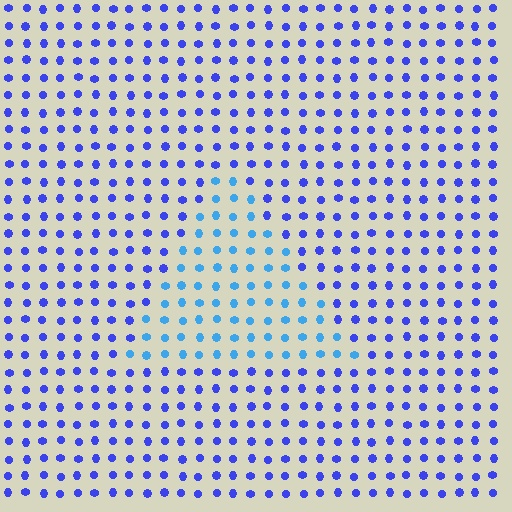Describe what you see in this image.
The image is filled with small blue elements in a uniform arrangement. A triangle-shaped region is visible where the elements are tinted to a slightly different hue, forming a subtle color boundary.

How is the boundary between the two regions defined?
The boundary is defined purely by a slight shift in hue (about 34 degrees). Spacing, size, and orientation are identical on both sides.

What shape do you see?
I see a triangle.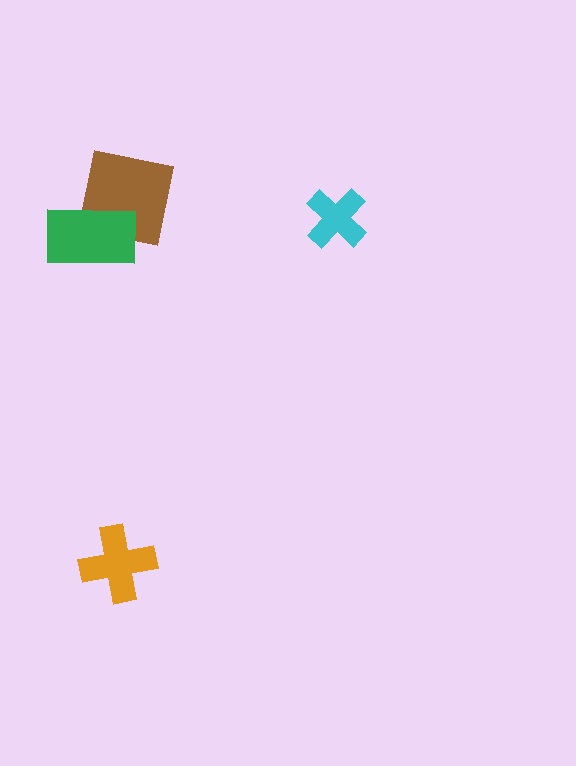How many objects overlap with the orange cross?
0 objects overlap with the orange cross.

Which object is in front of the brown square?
The green rectangle is in front of the brown square.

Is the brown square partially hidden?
Yes, it is partially covered by another shape.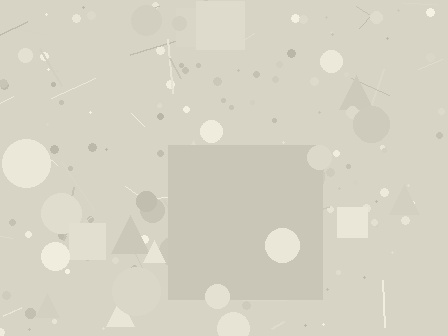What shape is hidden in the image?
A square is hidden in the image.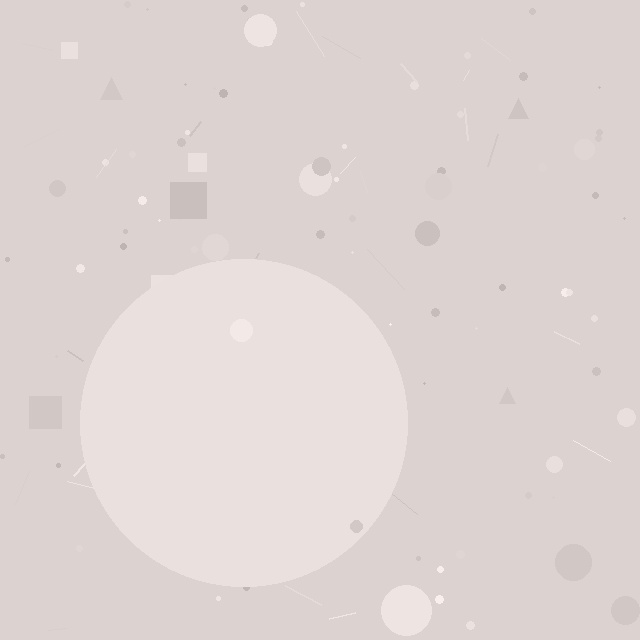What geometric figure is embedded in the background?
A circle is embedded in the background.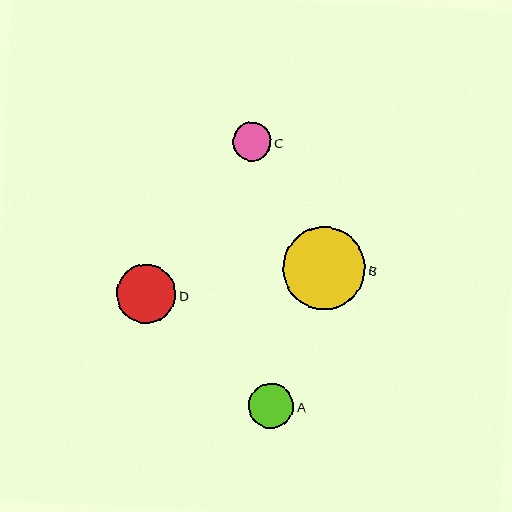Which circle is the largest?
Circle B is the largest with a size of approximately 82 pixels.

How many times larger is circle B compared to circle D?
Circle B is approximately 1.4 times the size of circle D.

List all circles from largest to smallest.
From largest to smallest: B, D, A, C.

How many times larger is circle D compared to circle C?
Circle D is approximately 1.6 times the size of circle C.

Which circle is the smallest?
Circle C is the smallest with a size of approximately 38 pixels.